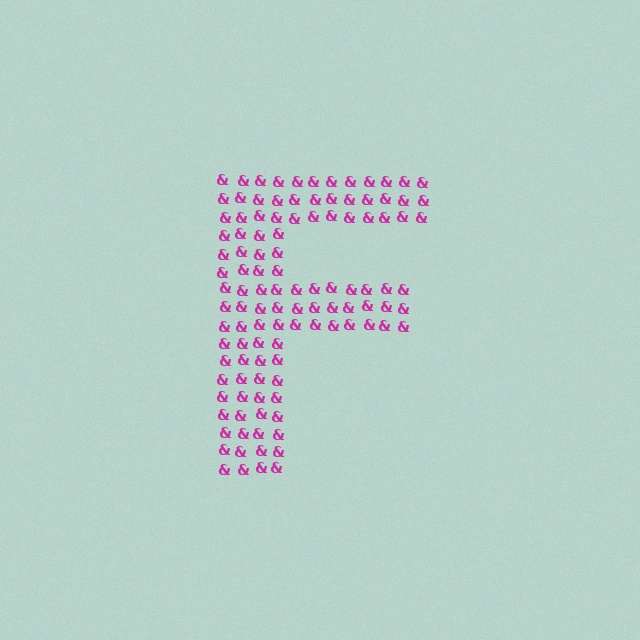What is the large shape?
The large shape is the letter F.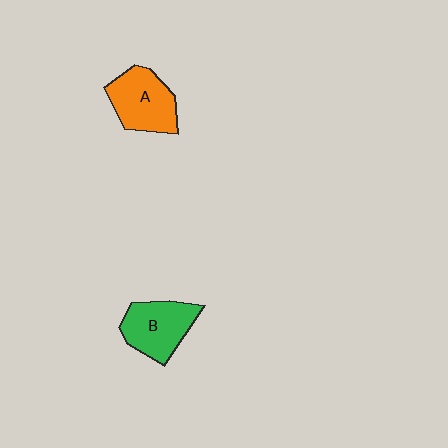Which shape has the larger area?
Shape A (orange).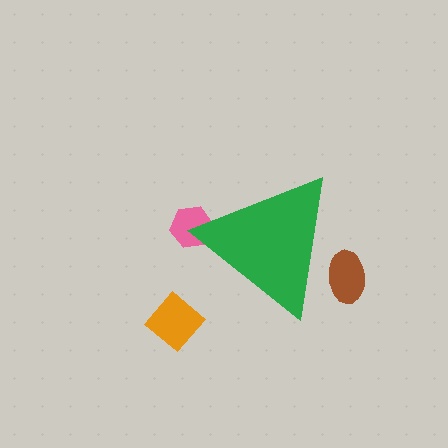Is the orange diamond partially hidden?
No, the orange diamond is fully visible.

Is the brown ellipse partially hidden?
Yes, the brown ellipse is partially hidden behind the green triangle.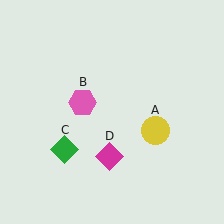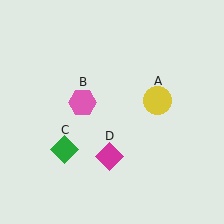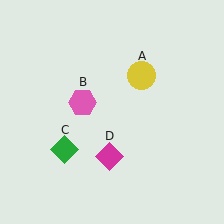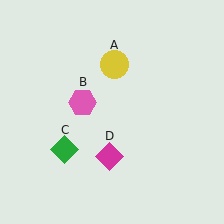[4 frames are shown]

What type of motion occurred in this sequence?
The yellow circle (object A) rotated counterclockwise around the center of the scene.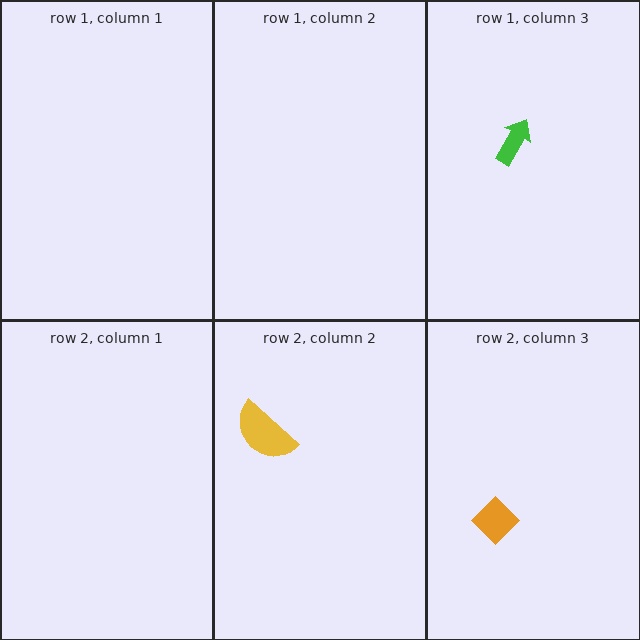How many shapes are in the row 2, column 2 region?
1.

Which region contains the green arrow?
The row 1, column 3 region.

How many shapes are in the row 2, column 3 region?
1.